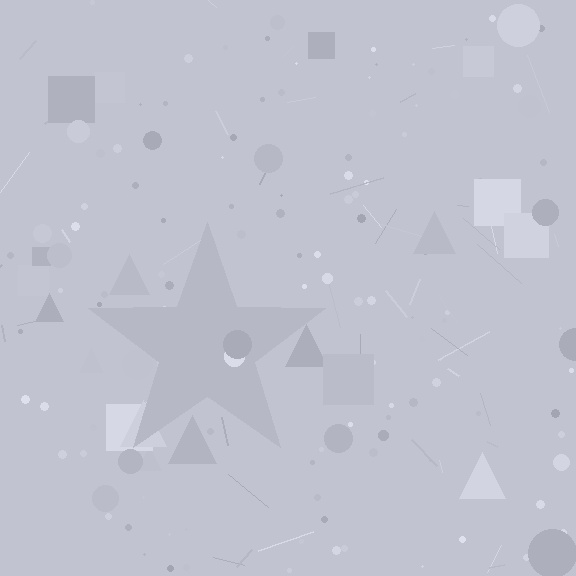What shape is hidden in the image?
A star is hidden in the image.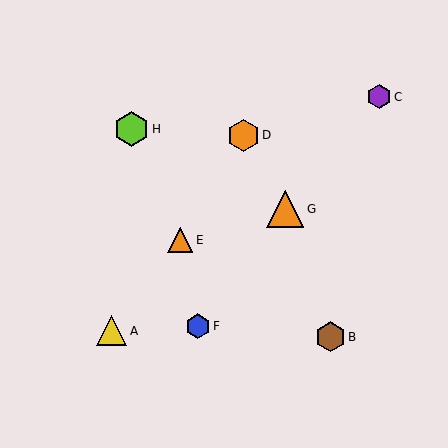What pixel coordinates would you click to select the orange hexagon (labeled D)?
Click at (243, 135) to select the orange hexagon D.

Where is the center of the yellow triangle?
The center of the yellow triangle is at (112, 331).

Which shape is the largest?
The orange triangle (labeled G) is the largest.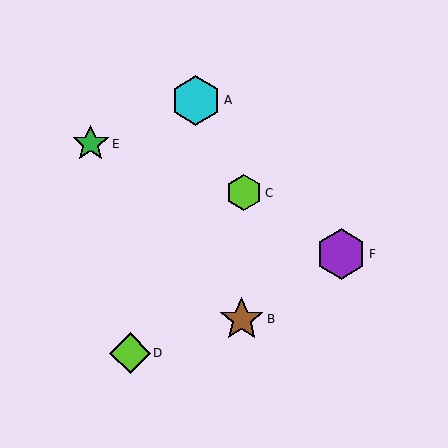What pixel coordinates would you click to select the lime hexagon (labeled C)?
Click at (244, 193) to select the lime hexagon C.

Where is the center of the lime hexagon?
The center of the lime hexagon is at (244, 193).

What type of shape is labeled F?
Shape F is a purple hexagon.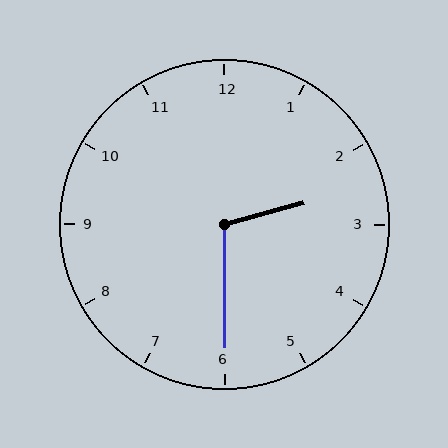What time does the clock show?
2:30.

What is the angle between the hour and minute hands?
Approximately 105 degrees.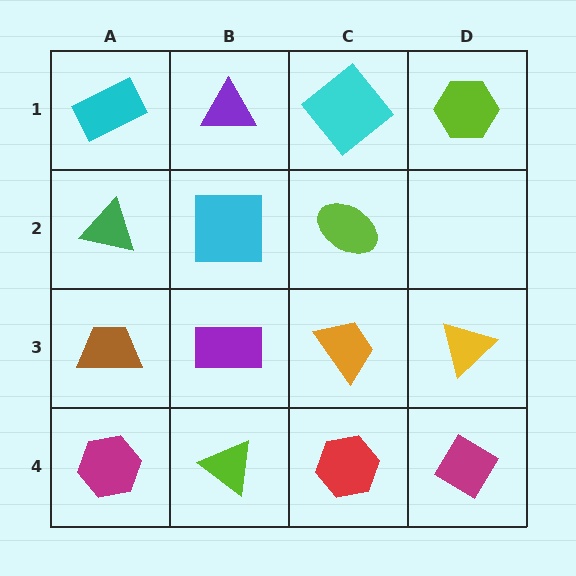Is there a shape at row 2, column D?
No, that cell is empty.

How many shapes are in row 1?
4 shapes.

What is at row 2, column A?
A green triangle.